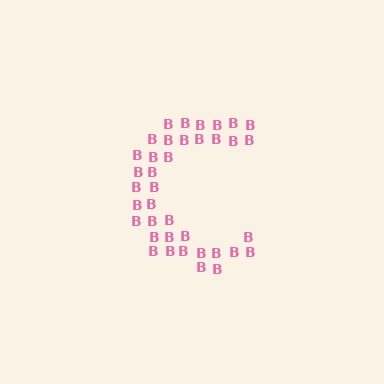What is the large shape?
The large shape is the letter C.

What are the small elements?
The small elements are letter B's.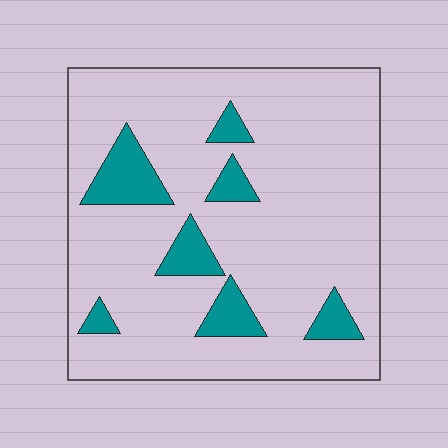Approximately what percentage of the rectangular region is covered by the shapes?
Approximately 15%.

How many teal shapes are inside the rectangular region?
7.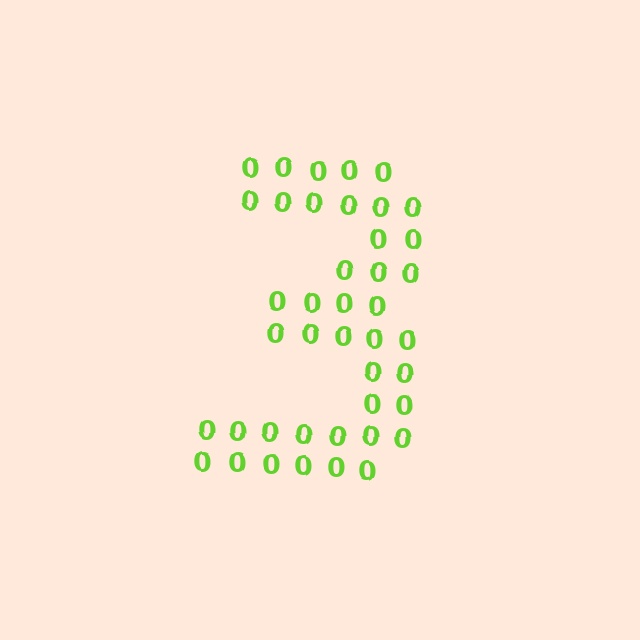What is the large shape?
The large shape is the digit 3.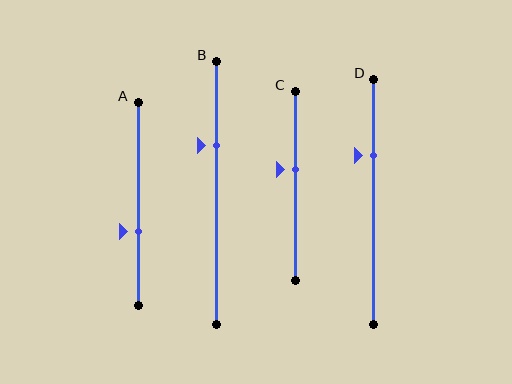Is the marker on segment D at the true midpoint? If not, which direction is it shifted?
No, the marker on segment D is shifted upward by about 19% of the segment length.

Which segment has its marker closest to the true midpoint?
Segment C has its marker closest to the true midpoint.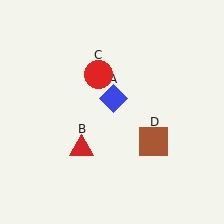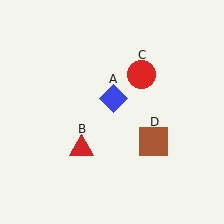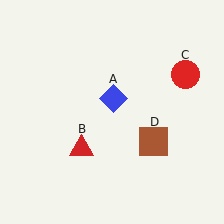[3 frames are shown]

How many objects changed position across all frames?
1 object changed position: red circle (object C).